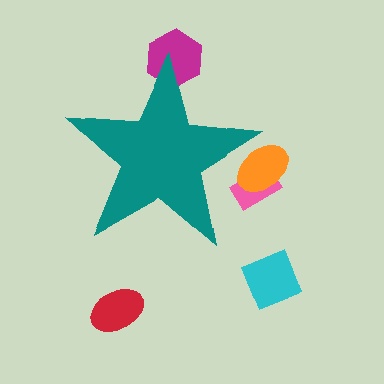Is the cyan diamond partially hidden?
No, the cyan diamond is fully visible.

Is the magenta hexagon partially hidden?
Yes, the magenta hexagon is partially hidden behind the teal star.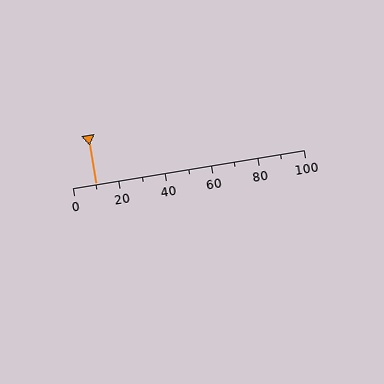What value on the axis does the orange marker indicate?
The marker indicates approximately 10.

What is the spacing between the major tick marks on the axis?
The major ticks are spaced 20 apart.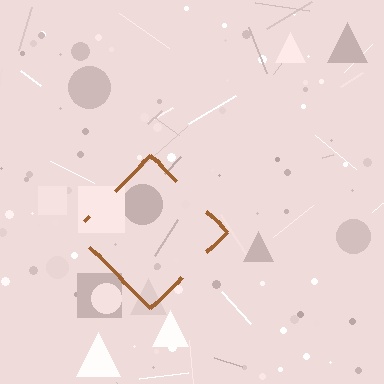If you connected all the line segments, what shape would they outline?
They would outline a diamond.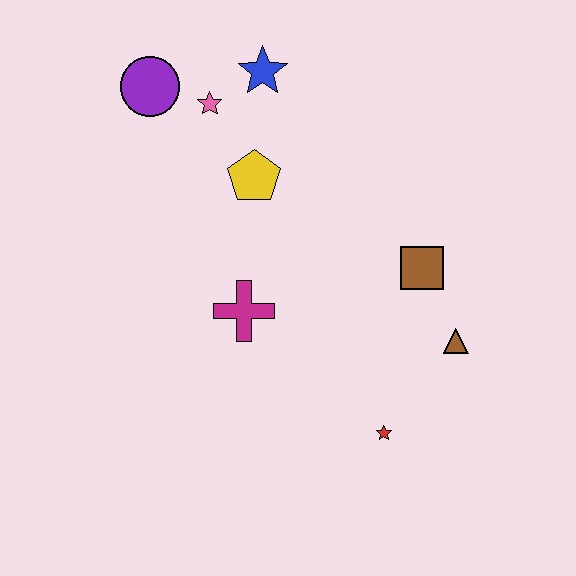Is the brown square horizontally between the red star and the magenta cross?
No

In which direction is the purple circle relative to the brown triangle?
The purple circle is to the left of the brown triangle.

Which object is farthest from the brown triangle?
The purple circle is farthest from the brown triangle.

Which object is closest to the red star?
The brown triangle is closest to the red star.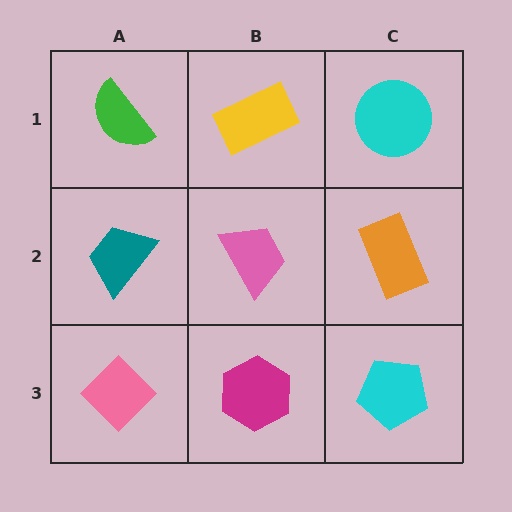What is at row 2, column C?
An orange rectangle.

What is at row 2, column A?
A teal trapezoid.